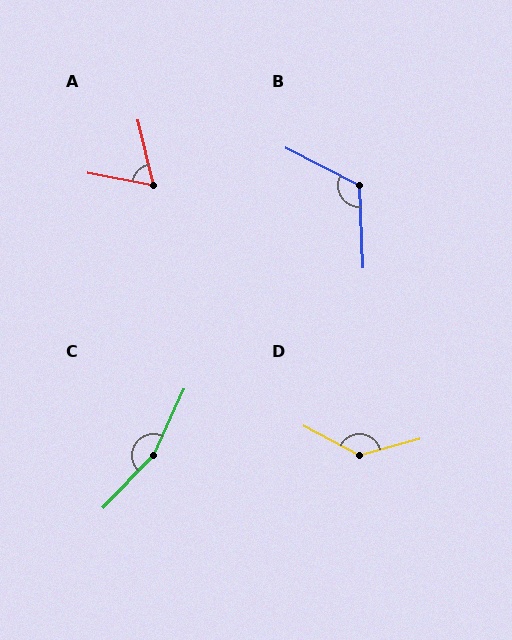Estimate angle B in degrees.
Approximately 120 degrees.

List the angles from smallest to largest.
A (66°), B (120°), D (137°), C (161°).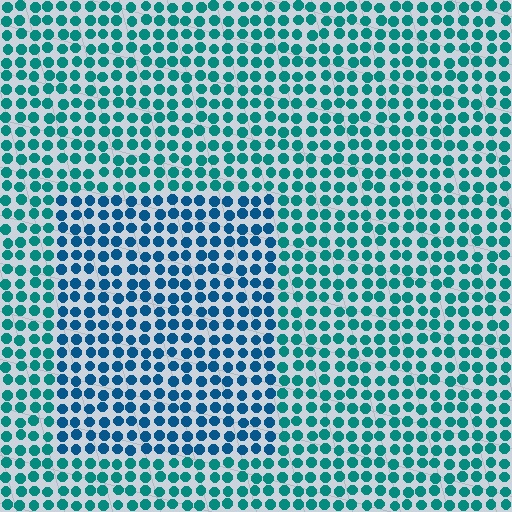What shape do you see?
I see a rectangle.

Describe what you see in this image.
The image is filled with small teal elements in a uniform arrangement. A rectangle-shaped region is visible where the elements are tinted to a slightly different hue, forming a subtle color boundary.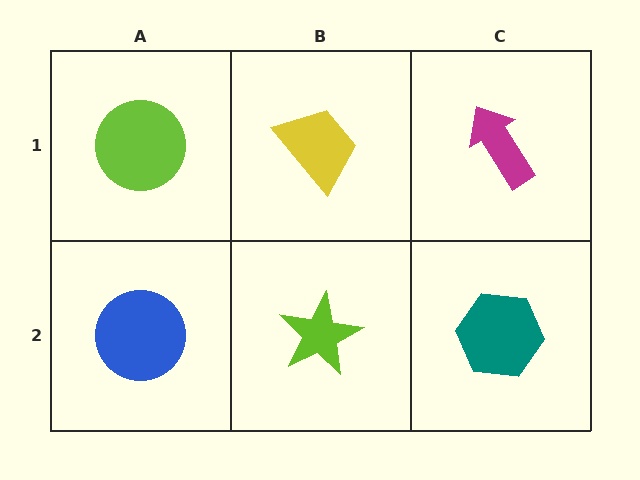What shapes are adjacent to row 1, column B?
A lime star (row 2, column B), a lime circle (row 1, column A), a magenta arrow (row 1, column C).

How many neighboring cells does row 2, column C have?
2.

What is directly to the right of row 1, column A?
A yellow trapezoid.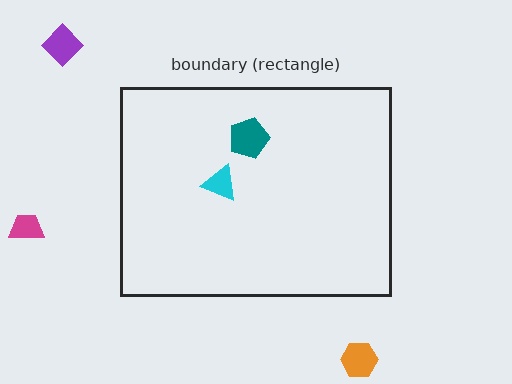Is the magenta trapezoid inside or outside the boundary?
Outside.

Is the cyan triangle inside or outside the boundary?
Inside.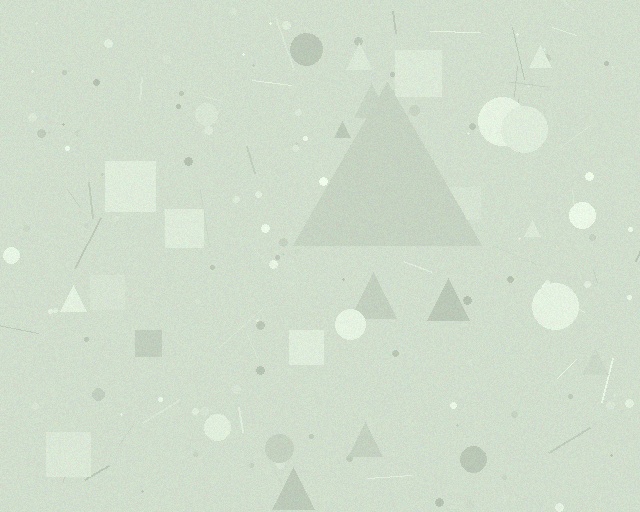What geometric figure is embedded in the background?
A triangle is embedded in the background.